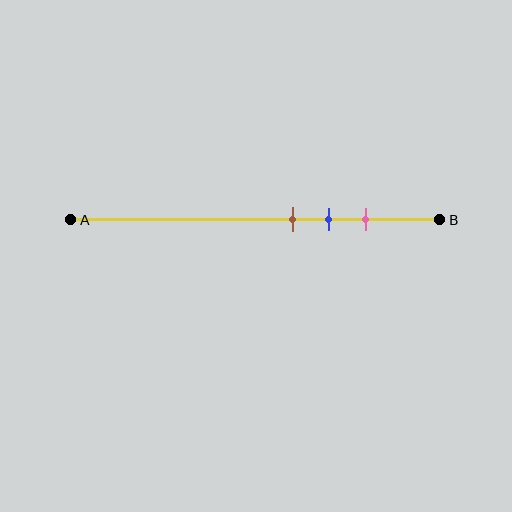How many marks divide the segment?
There are 3 marks dividing the segment.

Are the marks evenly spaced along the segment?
Yes, the marks are approximately evenly spaced.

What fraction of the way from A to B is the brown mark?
The brown mark is approximately 60% (0.6) of the way from A to B.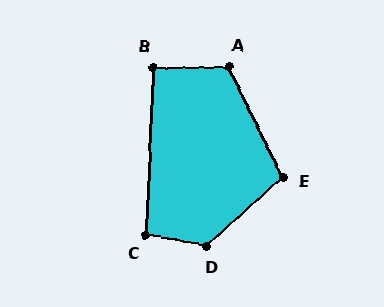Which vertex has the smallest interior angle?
B, at approximately 94 degrees.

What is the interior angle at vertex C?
Approximately 98 degrees (obtuse).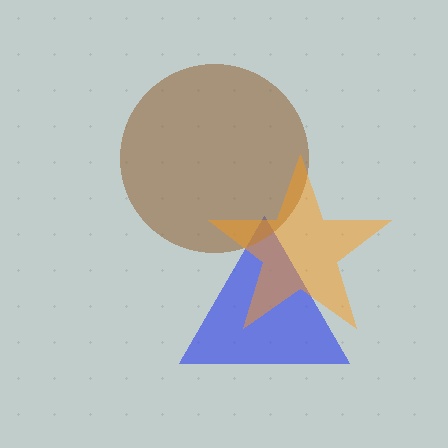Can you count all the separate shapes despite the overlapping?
Yes, there are 3 separate shapes.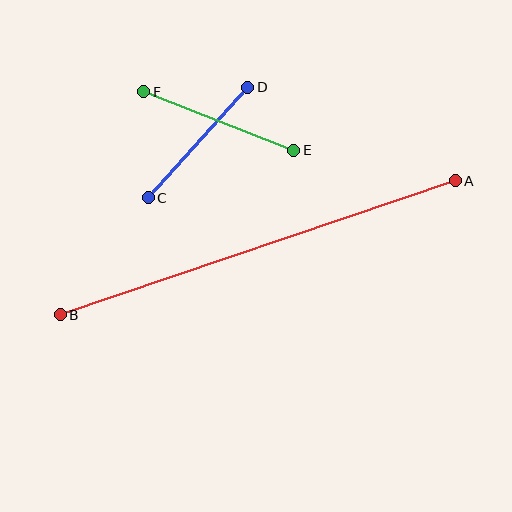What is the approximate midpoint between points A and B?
The midpoint is at approximately (258, 248) pixels.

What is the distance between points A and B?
The distance is approximately 417 pixels.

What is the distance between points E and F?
The distance is approximately 161 pixels.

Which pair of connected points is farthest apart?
Points A and B are farthest apart.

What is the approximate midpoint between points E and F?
The midpoint is at approximately (219, 121) pixels.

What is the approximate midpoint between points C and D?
The midpoint is at approximately (198, 143) pixels.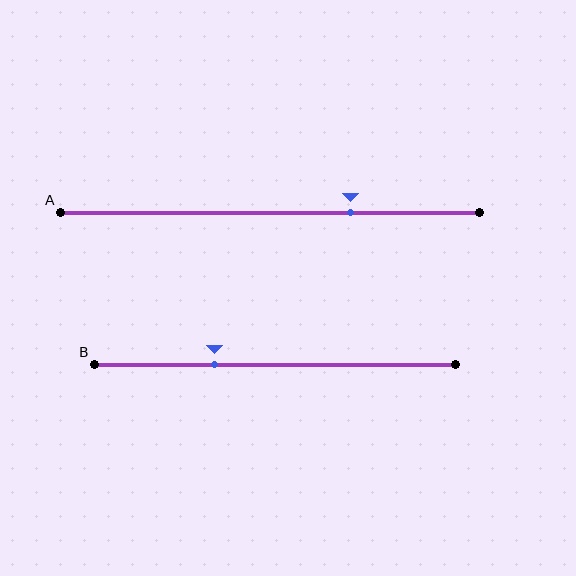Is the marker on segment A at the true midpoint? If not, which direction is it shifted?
No, the marker on segment A is shifted to the right by about 19% of the segment length.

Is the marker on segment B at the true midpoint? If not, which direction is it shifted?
No, the marker on segment B is shifted to the left by about 17% of the segment length.